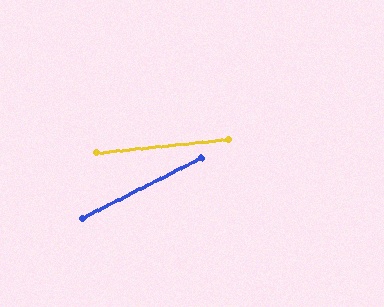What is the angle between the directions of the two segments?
Approximately 21 degrees.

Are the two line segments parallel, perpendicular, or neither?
Neither parallel nor perpendicular — they differ by about 21°.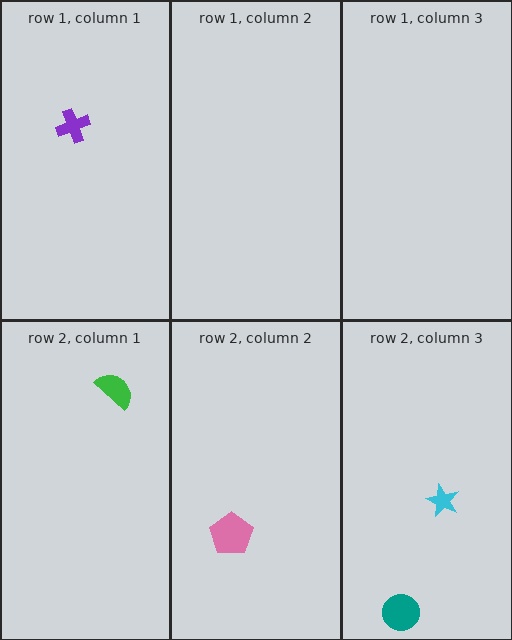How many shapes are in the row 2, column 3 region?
2.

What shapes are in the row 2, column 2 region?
The pink pentagon.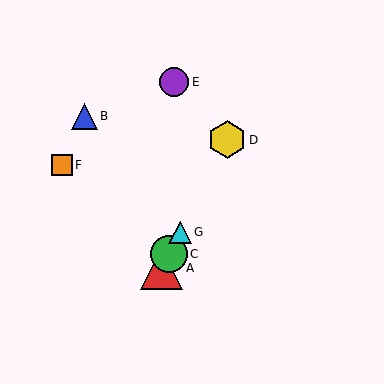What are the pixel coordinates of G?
Object G is at (180, 232).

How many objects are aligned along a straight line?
4 objects (A, C, D, G) are aligned along a straight line.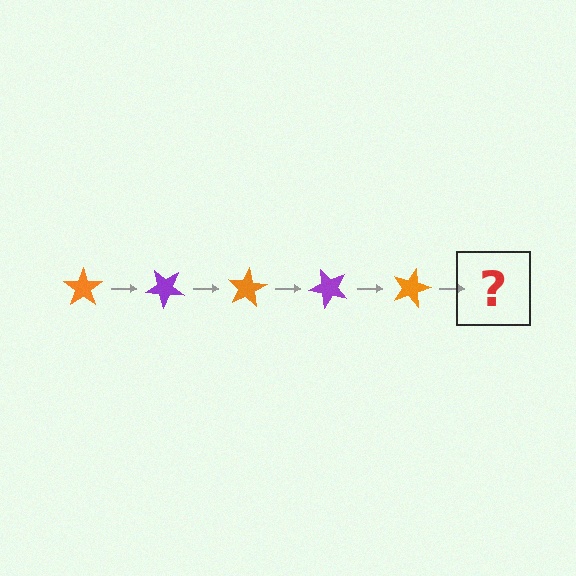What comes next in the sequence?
The next element should be a purple star, rotated 200 degrees from the start.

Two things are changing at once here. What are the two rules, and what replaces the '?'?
The two rules are that it rotates 40 degrees each step and the color cycles through orange and purple. The '?' should be a purple star, rotated 200 degrees from the start.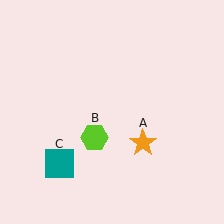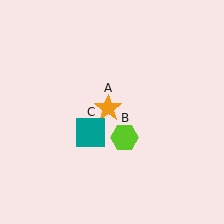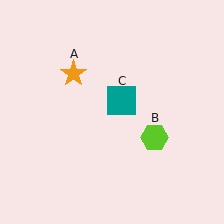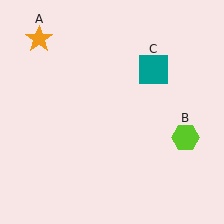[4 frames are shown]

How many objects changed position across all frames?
3 objects changed position: orange star (object A), lime hexagon (object B), teal square (object C).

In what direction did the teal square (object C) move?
The teal square (object C) moved up and to the right.